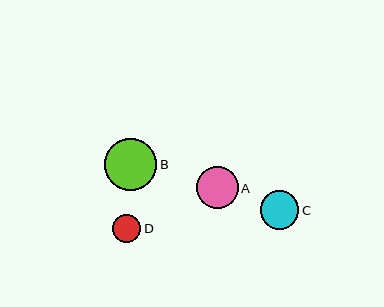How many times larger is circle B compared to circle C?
Circle B is approximately 1.4 times the size of circle C.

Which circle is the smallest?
Circle D is the smallest with a size of approximately 28 pixels.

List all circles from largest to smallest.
From largest to smallest: B, A, C, D.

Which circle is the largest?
Circle B is the largest with a size of approximately 52 pixels.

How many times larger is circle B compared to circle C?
Circle B is approximately 1.4 times the size of circle C.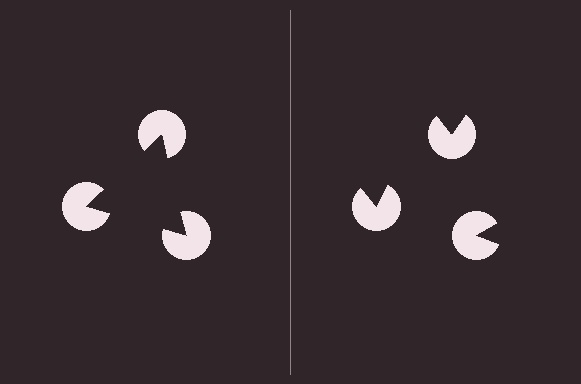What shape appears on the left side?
An illusory triangle.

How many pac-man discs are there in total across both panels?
6 — 3 on each side.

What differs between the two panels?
The pac-man discs are positioned identically on both sides; only the wedge orientations differ. On the left they align to a triangle; on the right they are misaligned.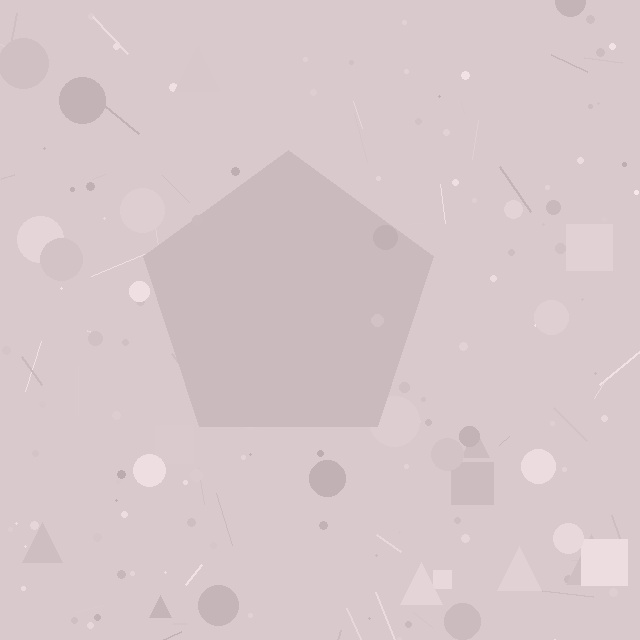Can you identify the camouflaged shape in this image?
The camouflaged shape is a pentagon.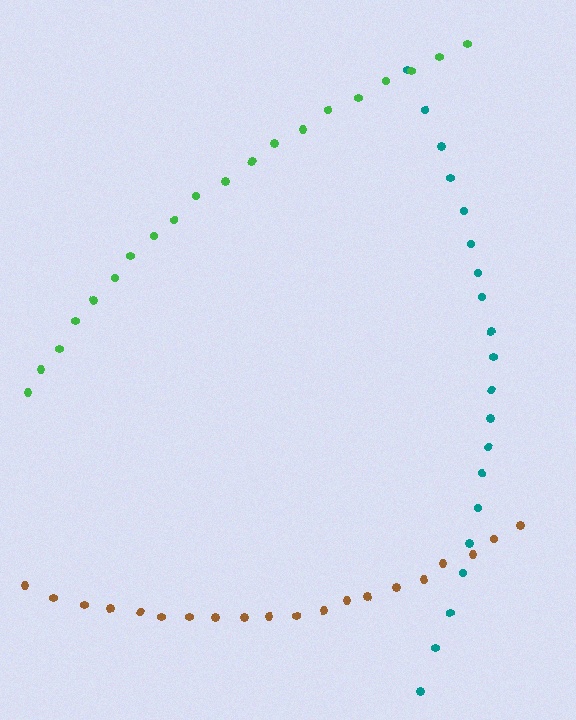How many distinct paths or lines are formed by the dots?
There are 3 distinct paths.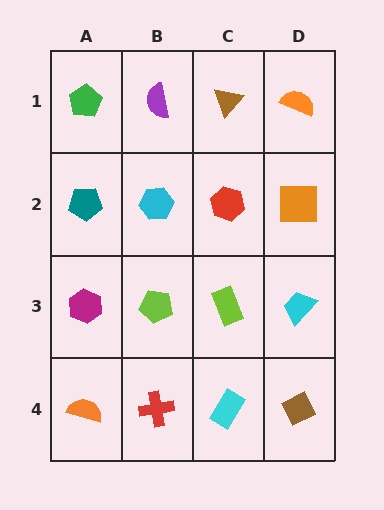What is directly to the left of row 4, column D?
A cyan rectangle.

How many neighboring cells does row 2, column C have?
4.